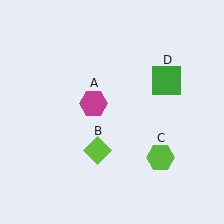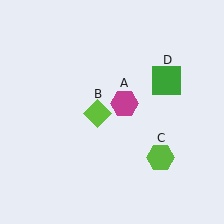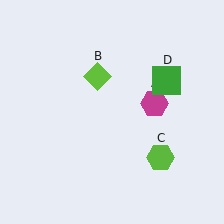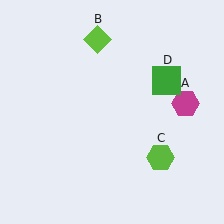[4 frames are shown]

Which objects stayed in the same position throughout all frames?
Lime hexagon (object C) and green square (object D) remained stationary.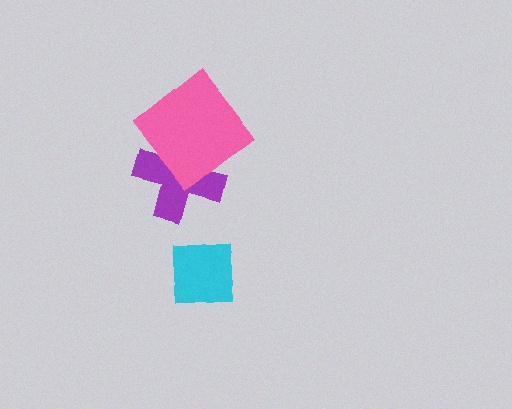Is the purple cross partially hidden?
Yes, it is partially covered by another shape.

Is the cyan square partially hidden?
No, no other shape covers it.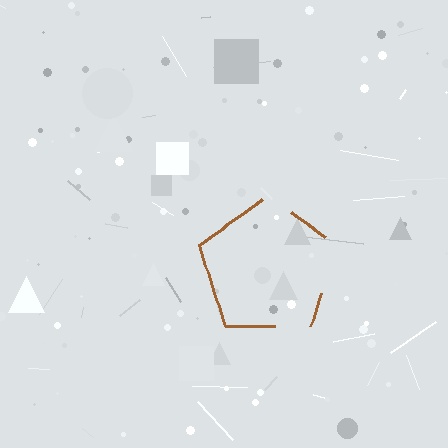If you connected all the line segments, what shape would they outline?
They would outline a pentagon.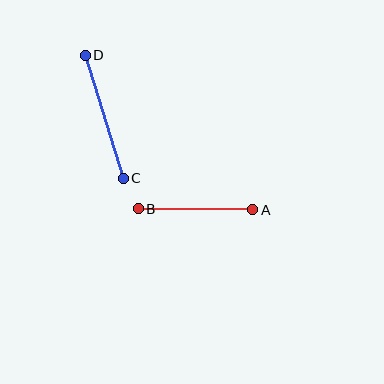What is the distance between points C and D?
The distance is approximately 129 pixels.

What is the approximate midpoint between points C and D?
The midpoint is at approximately (104, 117) pixels.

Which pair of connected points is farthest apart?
Points C and D are farthest apart.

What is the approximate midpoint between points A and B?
The midpoint is at approximately (195, 209) pixels.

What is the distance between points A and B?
The distance is approximately 114 pixels.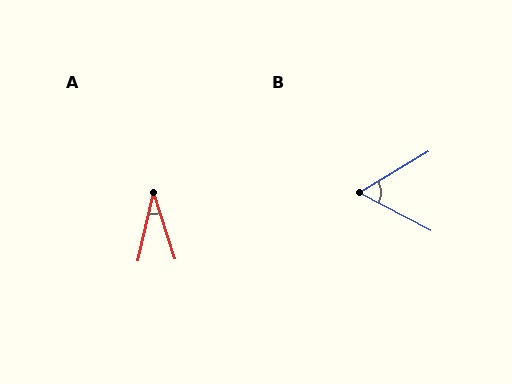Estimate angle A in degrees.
Approximately 30 degrees.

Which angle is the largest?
B, at approximately 59 degrees.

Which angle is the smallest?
A, at approximately 30 degrees.